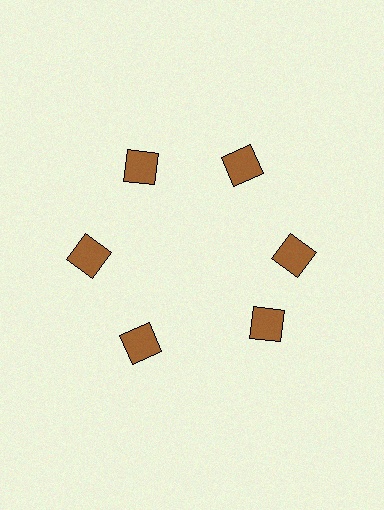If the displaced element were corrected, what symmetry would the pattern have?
It would have 6-fold rotational symmetry — the pattern would map onto itself every 60 degrees.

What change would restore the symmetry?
The symmetry would be restored by rotating it back into even spacing with its neighbors so that all 6 squares sit at equal angles and equal distance from the center.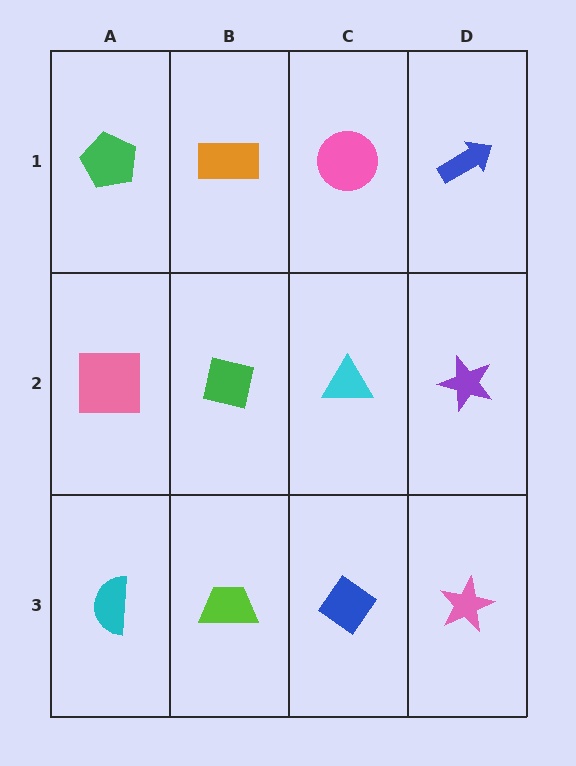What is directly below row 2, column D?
A pink star.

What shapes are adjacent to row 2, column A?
A green pentagon (row 1, column A), a cyan semicircle (row 3, column A), a green square (row 2, column B).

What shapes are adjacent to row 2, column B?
An orange rectangle (row 1, column B), a lime trapezoid (row 3, column B), a pink square (row 2, column A), a cyan triangle (row 2, column C).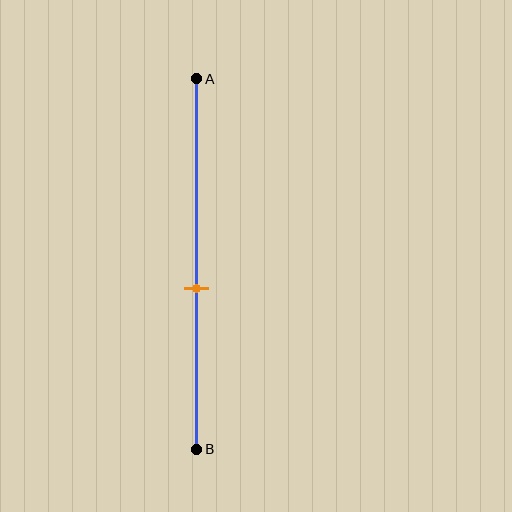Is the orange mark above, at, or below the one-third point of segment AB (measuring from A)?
The orange mark is below the one-third point of segment AB.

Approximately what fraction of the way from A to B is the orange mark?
The orange mark is approximately 55% of the way from A to B.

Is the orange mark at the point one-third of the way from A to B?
No, the mark is at about 55% from A, not at the 33% one-third point.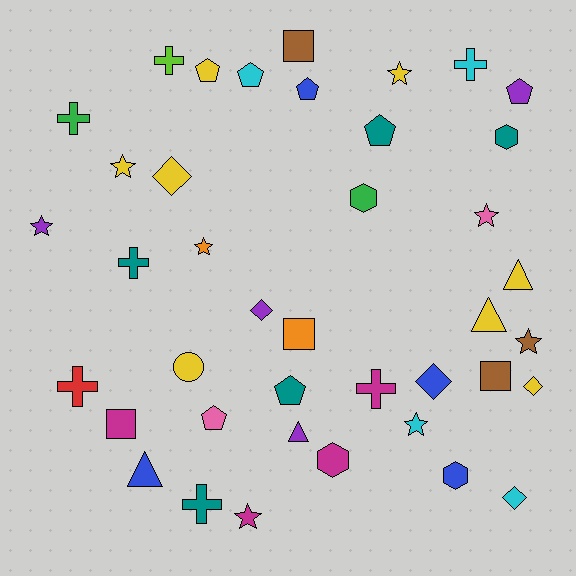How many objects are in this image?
There are 40 objects.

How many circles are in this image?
There is 1 circle.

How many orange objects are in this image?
There are 2 orange objects.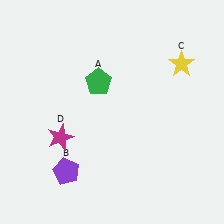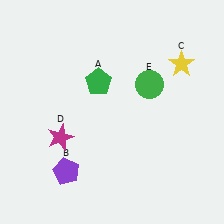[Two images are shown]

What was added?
A green circle (E) was added in Image 2.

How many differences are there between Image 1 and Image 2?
There is 1 difference between the two images.